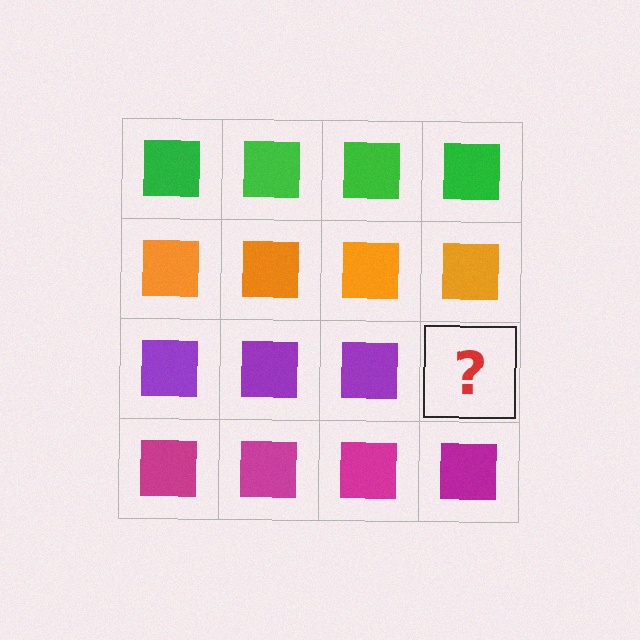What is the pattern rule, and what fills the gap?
The rule is that each row has a consistent color. The gap should be filled with a purple square.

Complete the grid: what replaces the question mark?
The question mark should be replaced with a purple square.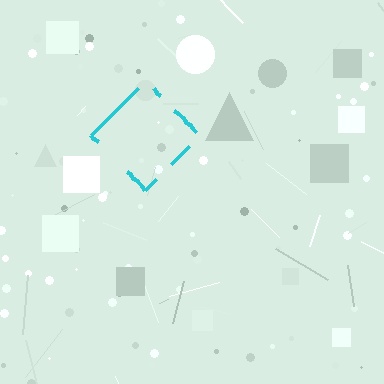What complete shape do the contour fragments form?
The contour fragments form a diamond.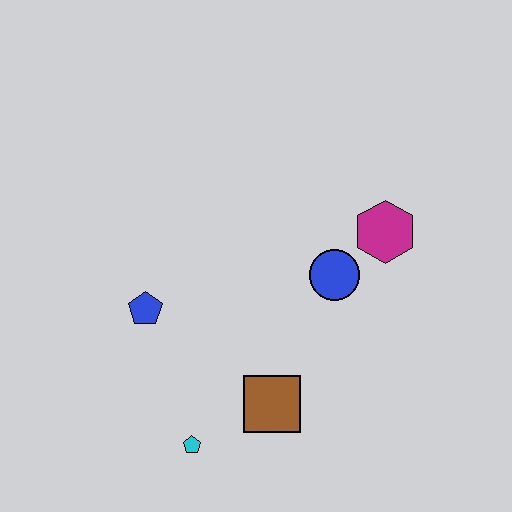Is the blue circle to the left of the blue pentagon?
No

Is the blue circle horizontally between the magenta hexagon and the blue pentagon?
Yes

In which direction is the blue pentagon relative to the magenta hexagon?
The blue pentagon is to the left of the magenta hexagon.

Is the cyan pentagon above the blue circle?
No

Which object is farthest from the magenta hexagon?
The cyan pentagon is farthest from the magenta hexagon.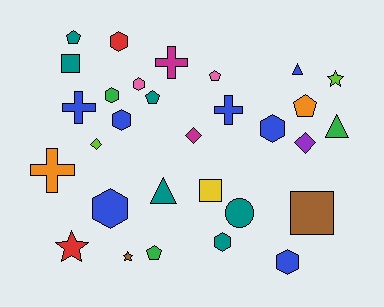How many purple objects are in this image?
There is 1 purple object.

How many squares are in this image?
There are 3 squares.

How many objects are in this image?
There are 30 objects.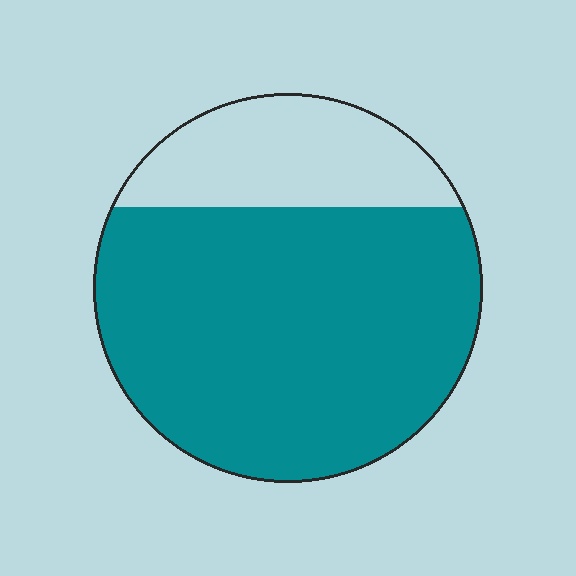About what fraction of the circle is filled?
About three quarters (3/4).